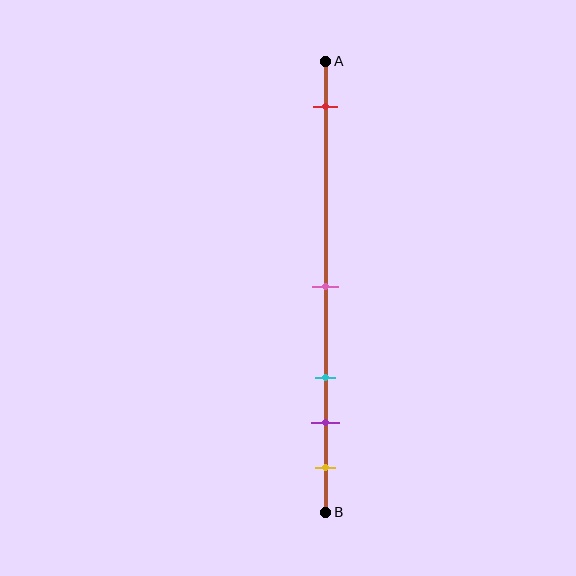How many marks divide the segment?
There are 5 marks dividing the segment.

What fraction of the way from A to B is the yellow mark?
The yellow mark is approximately 90% (0.9) of the way from A to B.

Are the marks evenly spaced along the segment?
No, the marks are not evenly spaced.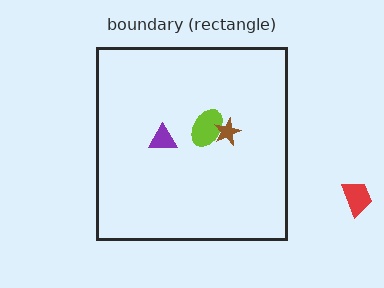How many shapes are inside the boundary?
3 inside, 1 outside.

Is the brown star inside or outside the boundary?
Inside.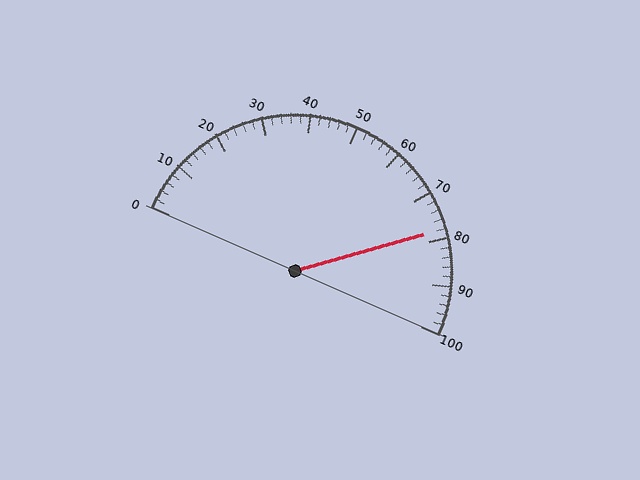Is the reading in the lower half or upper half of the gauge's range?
The reading is in the upper half of the range (0 to 100).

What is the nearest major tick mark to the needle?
The nearest major tick mark is 80.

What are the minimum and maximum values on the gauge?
The gauge ranges from 0 to 100.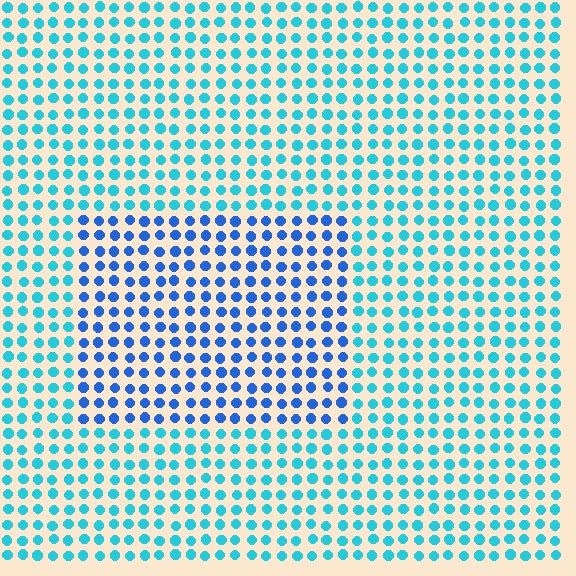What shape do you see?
I see a rectangle.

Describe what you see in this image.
The image is filled with small cyan elements in a uniform arrangement. A rectangle-shaped region is visible where the elements are tinted to a slightly different hue, forming a subtle color boundary.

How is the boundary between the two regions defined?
The boundary is defined purely by a slight shift in hue (about 33 degrees). Spacing, size, and orientation are identical on both sides.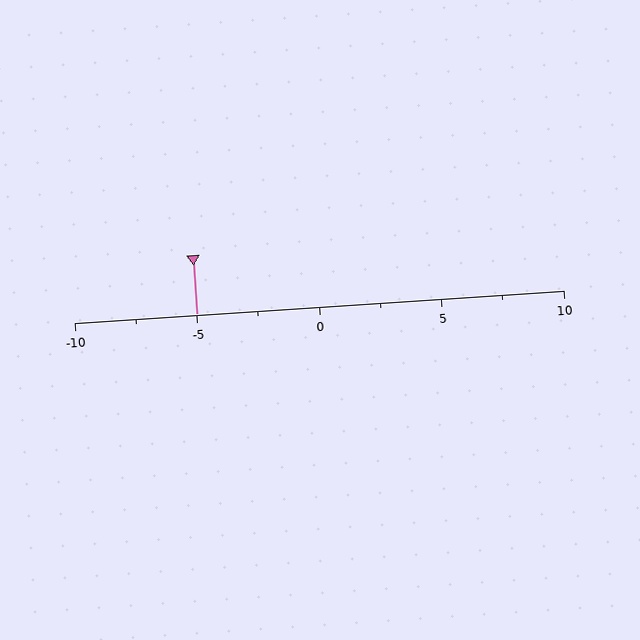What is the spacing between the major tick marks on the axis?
The major ticks are spaced 5 apart.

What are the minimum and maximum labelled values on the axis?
The axis runs from -10 to 10.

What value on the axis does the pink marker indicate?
The marker indicates approximately -5.